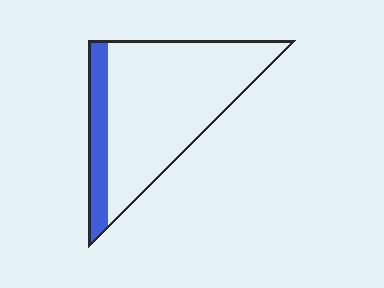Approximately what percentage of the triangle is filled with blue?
Approximately 20%.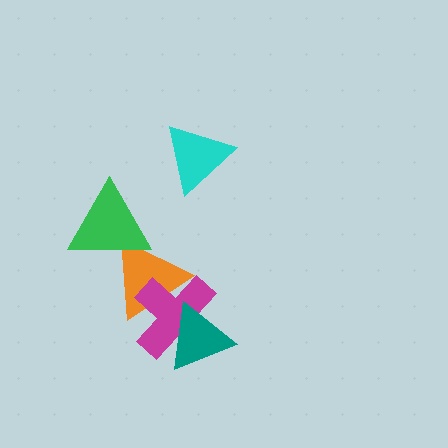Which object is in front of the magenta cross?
The teal triangle is in front of the magenta cross.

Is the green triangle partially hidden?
No, no other shape covers it.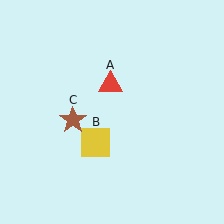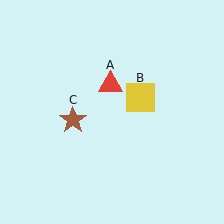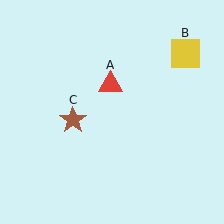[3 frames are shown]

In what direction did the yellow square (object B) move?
The yellow square (object B) moved up and to the right.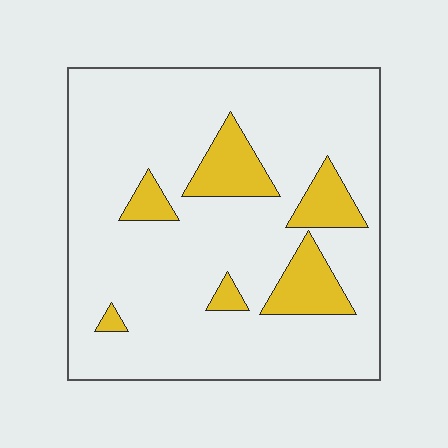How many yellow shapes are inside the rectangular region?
6.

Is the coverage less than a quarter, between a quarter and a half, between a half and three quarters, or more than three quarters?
Less than a quarter.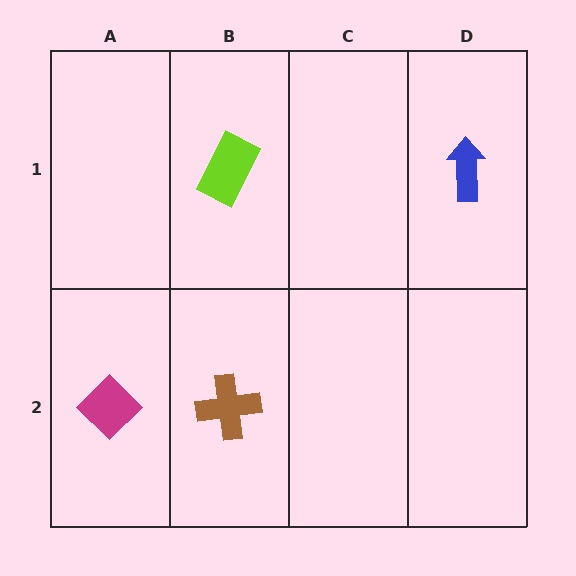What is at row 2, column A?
A magenta diamond.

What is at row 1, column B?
A lime rectangle.